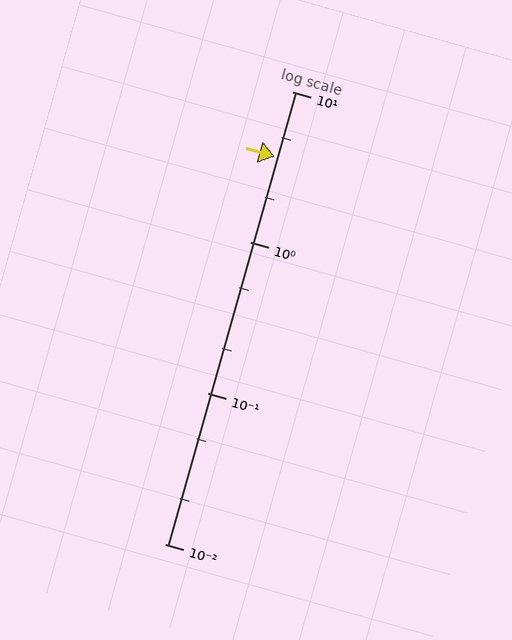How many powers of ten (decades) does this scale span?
The scale spans 3 decades, from 0.01 to 10.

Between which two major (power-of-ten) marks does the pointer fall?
The pointer is between 1 and 10.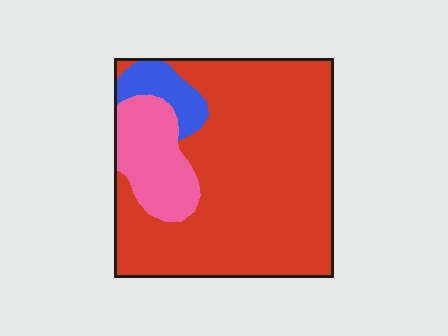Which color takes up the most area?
Red, at roughly 75%.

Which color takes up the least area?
Blue, at roughly 5%.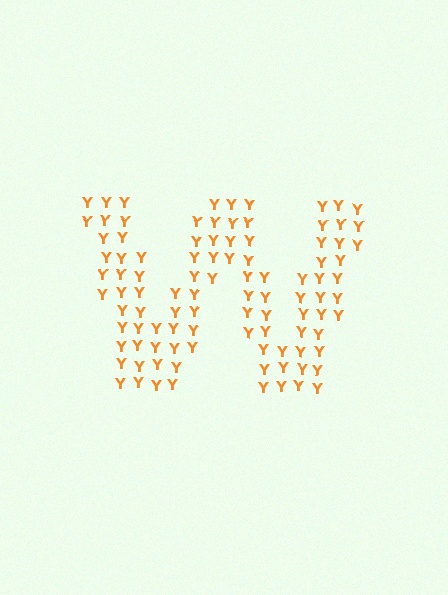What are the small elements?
The small elements are letter Y's.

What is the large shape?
The large shape is the letter W.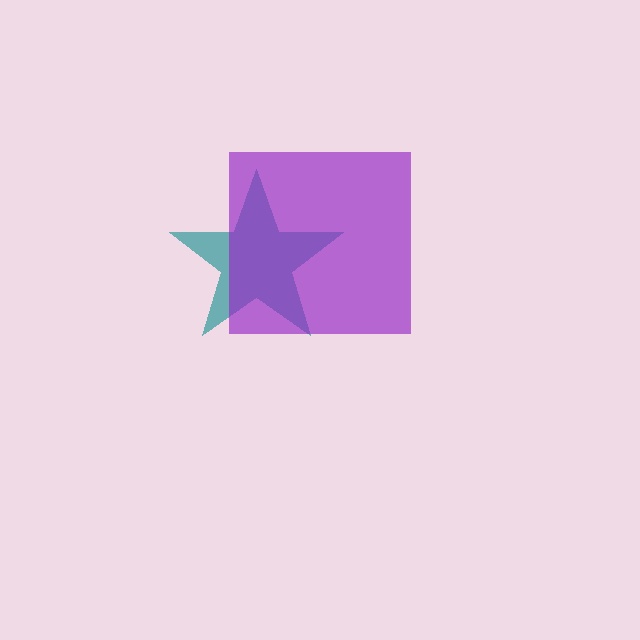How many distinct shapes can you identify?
There are 2 distinct shapes: a teal star, a purple square.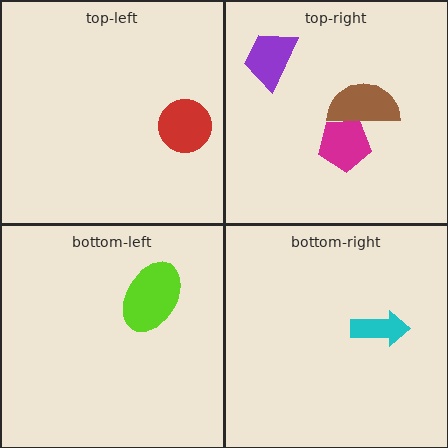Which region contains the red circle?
The top-left region.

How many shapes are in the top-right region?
3.